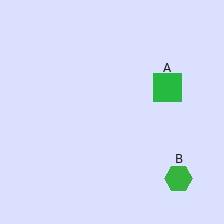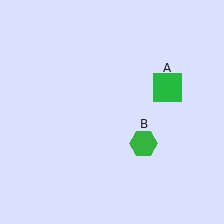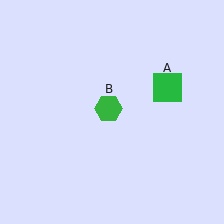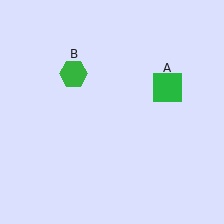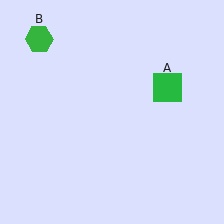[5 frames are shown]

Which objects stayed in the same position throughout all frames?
Green square (object A) remained stationary.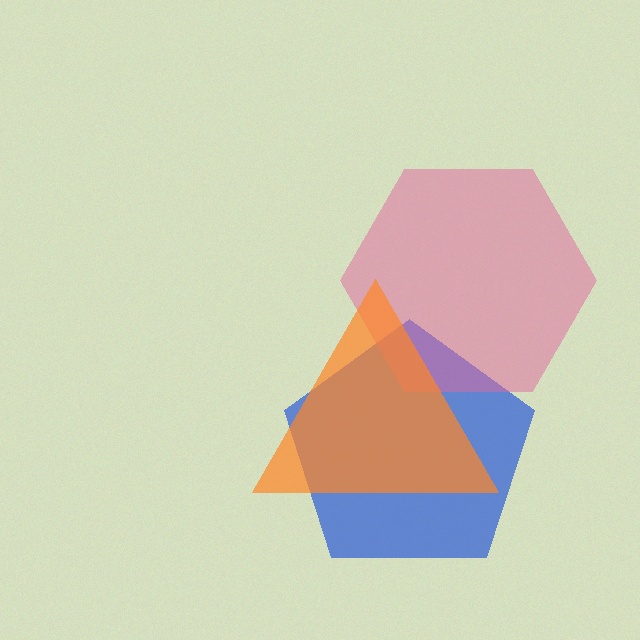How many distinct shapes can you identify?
There are 3 distinct shapes: a blue pentagon, a pink hexagon, an orange triangle.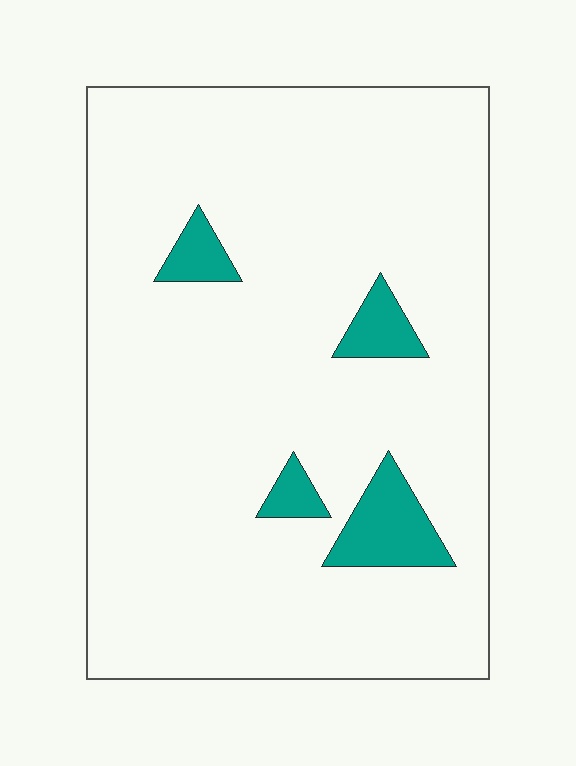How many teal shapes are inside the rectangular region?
4.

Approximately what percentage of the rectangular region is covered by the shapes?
Approximately 10%.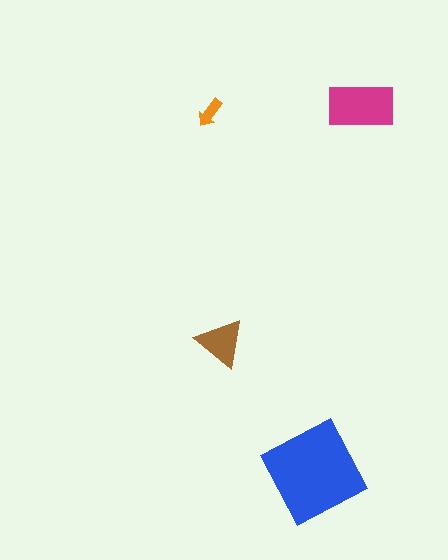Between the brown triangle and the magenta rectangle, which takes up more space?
The magenta rectangle.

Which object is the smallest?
The orange arrow.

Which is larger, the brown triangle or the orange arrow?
The brown triangle.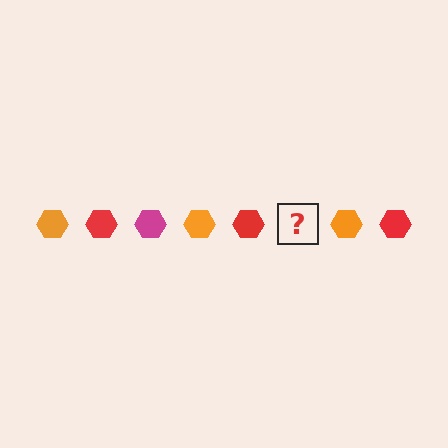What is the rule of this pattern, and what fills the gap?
The rule is that the pattern cycles through orange, red, magenta hexagons. The gap should be filled with a magenta hexagon.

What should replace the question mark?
The question mark should be replaced with a magenta hexagon.